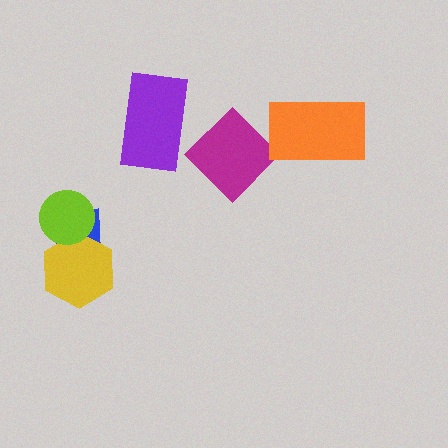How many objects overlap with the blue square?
2 objects overlap with the blue square.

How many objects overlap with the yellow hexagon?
2 objects overlap with the yellow hexagon.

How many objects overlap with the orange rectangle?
0 objects overlap with the orange rectangle.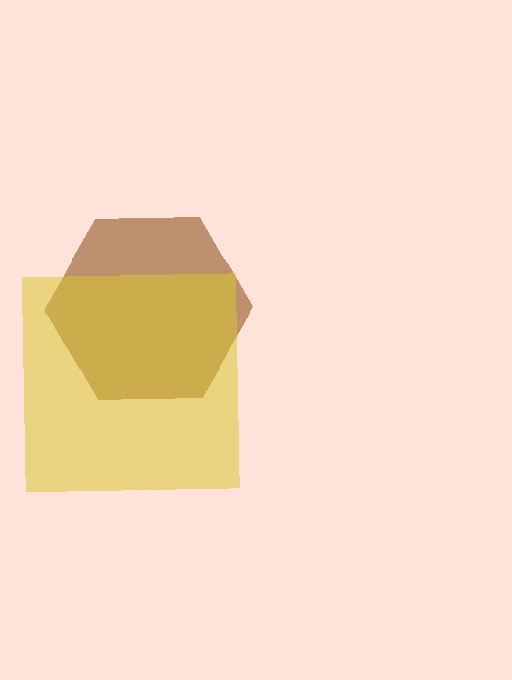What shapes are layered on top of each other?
The layered shapes are: a brown hexagon, a yellow square.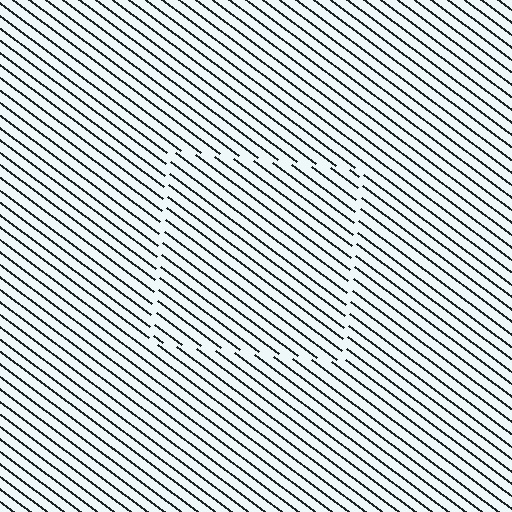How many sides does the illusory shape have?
4 sides — the line-ends trace a square.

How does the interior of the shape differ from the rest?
The interior of the shape contains the same grating, shifted by half a period — the contour is defined by the phase discontinuity where line-ends from the inner and outer gratings abut.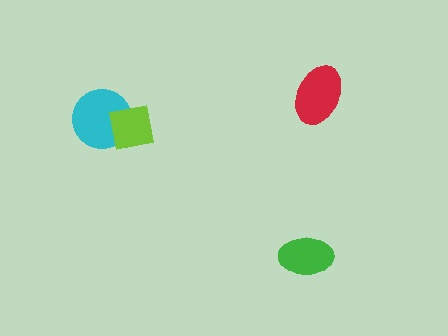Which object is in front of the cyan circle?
The lime square is in front of the cyan circle.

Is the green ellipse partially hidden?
No, no other shape covers it.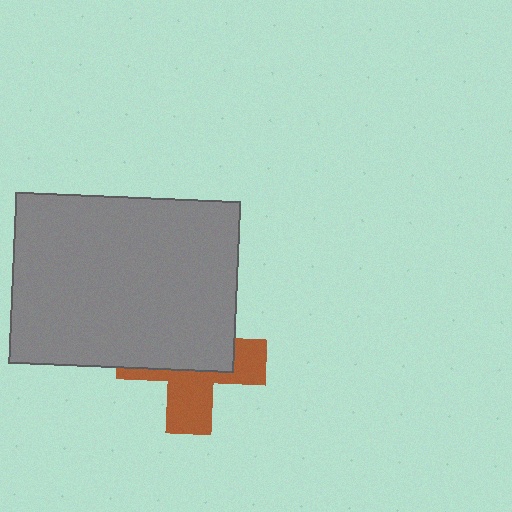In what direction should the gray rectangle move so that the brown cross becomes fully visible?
The gray rectangle should move up. That is the shortest direction to clear the overlap and leave the brown cross fully visible.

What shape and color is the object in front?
The object in front is a gray rectangle.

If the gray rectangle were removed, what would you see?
You would see the complete brown cross.